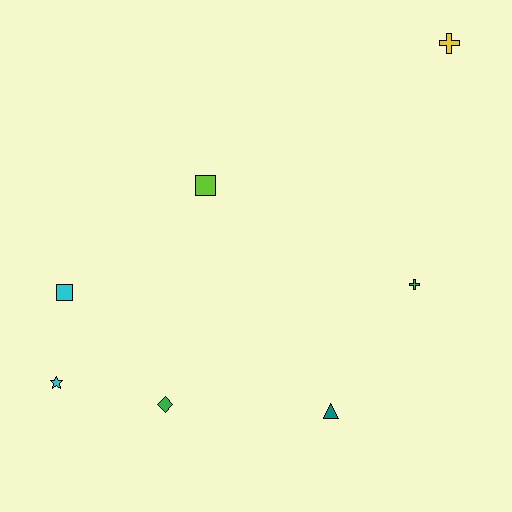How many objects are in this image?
There are 7 objects.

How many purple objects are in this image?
There are no purple objects.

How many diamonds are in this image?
There is 1 diamond.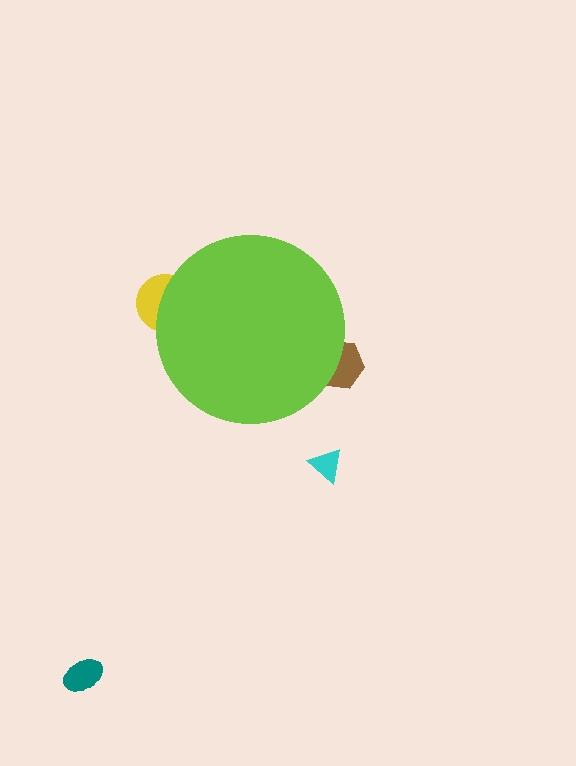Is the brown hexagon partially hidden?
Yes, the brown hexagon is partially hidden behind the lime circle.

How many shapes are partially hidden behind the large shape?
2 shapes are partially hidden.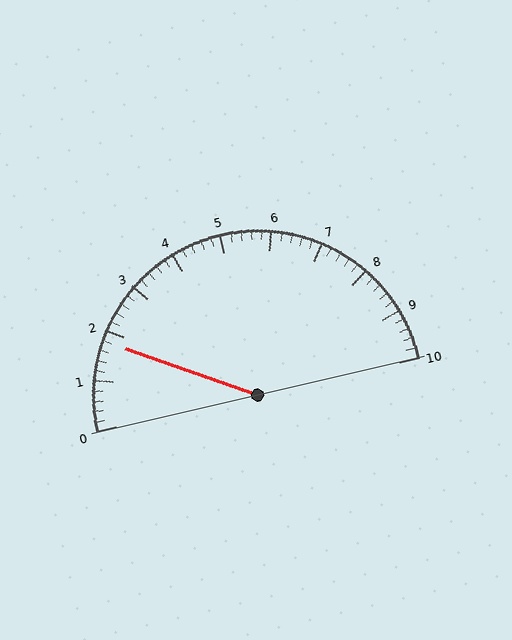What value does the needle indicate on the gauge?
The needle indicates approximately 1.8.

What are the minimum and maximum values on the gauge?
The gauge ranges from 0 to 10.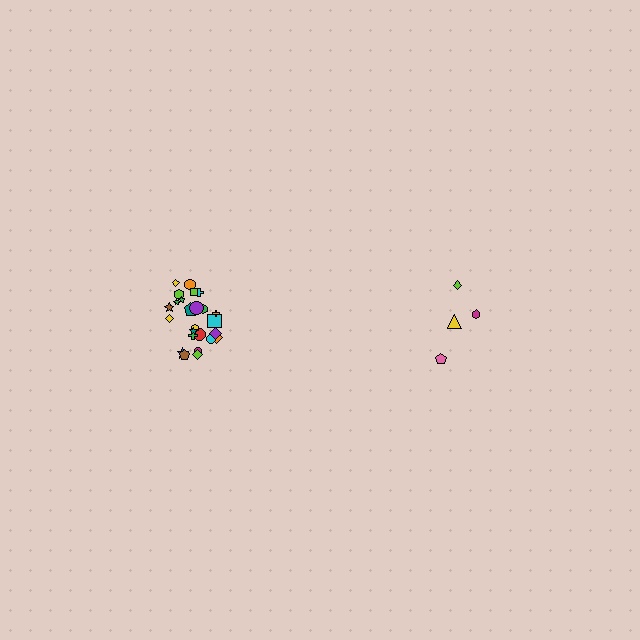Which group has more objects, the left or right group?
The left group.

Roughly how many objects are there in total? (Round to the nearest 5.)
Roughly 30 objects in total.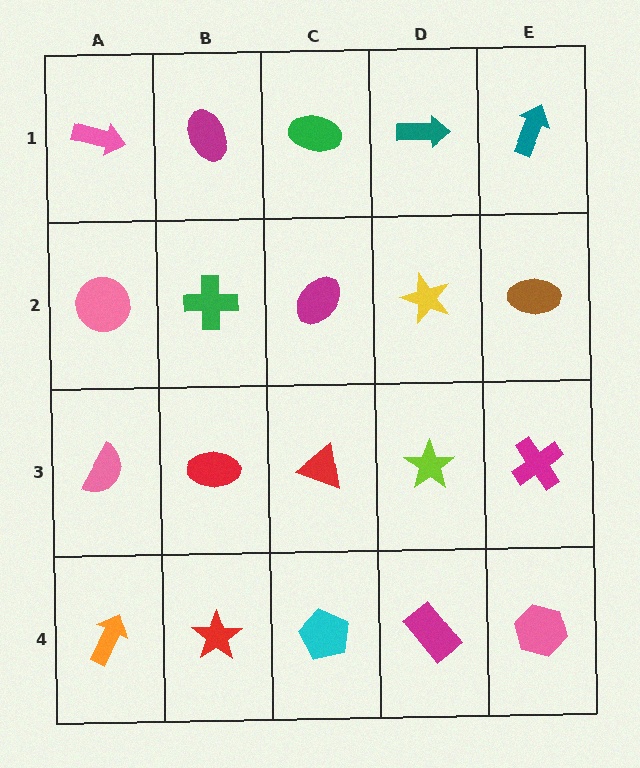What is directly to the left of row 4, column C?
A red star.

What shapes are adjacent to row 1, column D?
A yellow star (row 2, column D), a green ellipse (row 1, column C), a teal arrow (row 1, column E).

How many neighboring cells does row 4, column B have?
3.